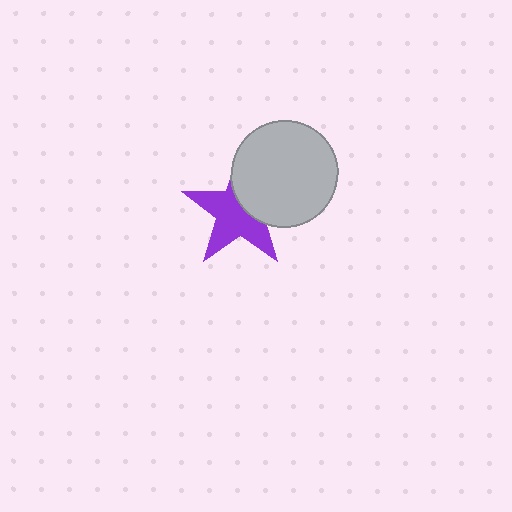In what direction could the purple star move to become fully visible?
The purple star could move toward the lower-left. That would shift it out from behind the light gray circle entirely.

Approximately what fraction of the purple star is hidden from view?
Roughly 39% of the purple star is hidden behind the light gray circle.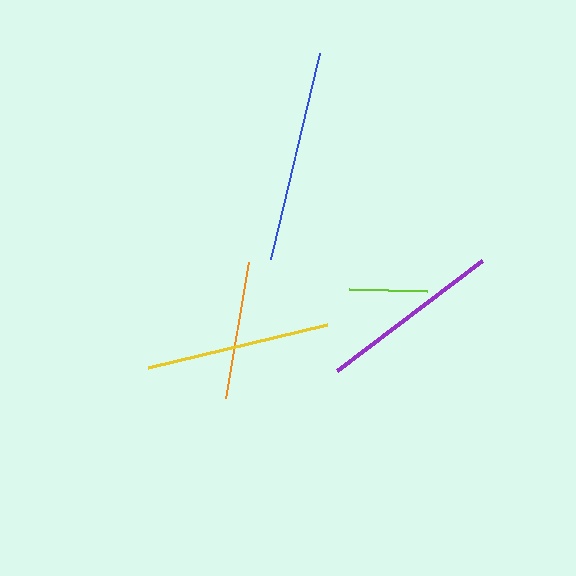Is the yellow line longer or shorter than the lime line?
The yellow line is longer than the lime line.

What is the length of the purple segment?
The purple segment is approximately 182 pixels long.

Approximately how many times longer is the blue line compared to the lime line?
The blue line is approximately 2.7 times the length of the lime line.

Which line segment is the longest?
The blue line is the longest at approximately 212 pixels.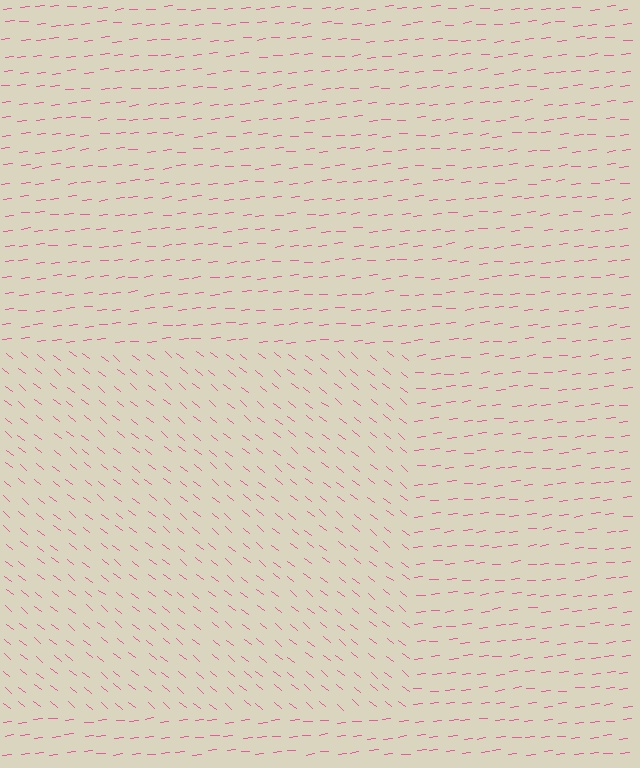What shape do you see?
I see a rectangle.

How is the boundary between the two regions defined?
The boundary is defined purely by a change in line orientation (approximately 45 degrees difference). All lines are the same color and thickness.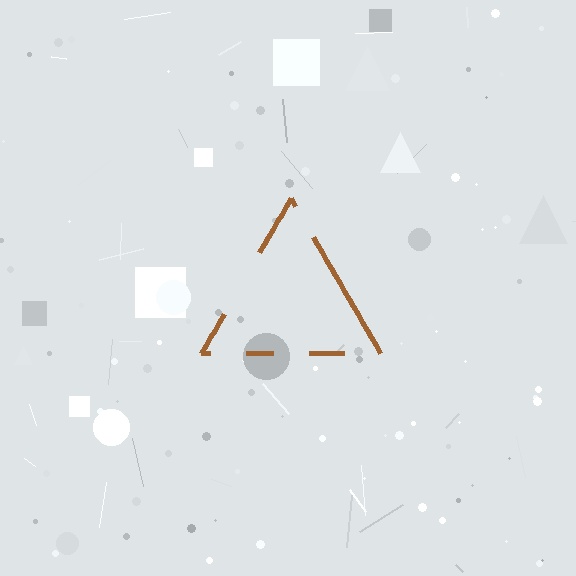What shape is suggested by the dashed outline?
The dashed outline suggests a triangle.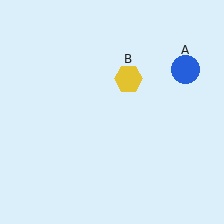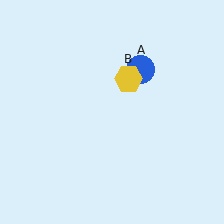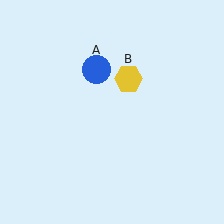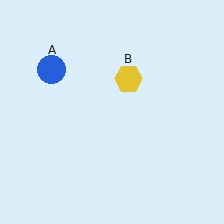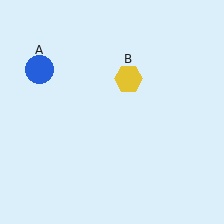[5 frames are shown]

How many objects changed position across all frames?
1 object changed position: blue circle (object A).